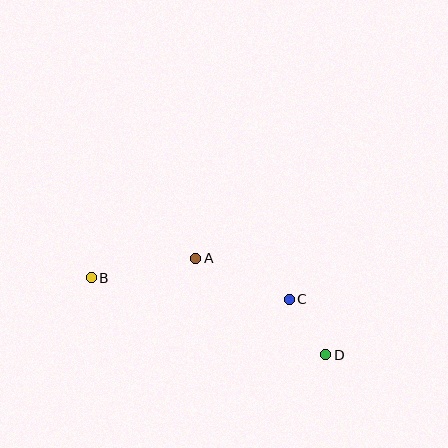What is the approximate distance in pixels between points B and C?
The distance between B and C is approximately 199 pixels.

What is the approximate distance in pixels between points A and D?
The distance between A and D is approximately 162 pixels.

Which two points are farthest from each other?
Points B and D are farthest from each other.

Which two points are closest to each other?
Points C and D are closest to each other.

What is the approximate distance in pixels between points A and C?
The distance between A and C is approximately 102 pixels.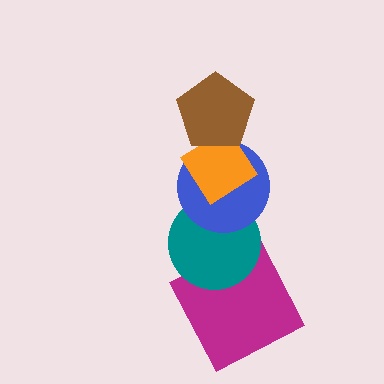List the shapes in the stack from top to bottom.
From top to bottom: the brown pentagon, the orange diamond, the blue circle, the teal circle, the magenta square.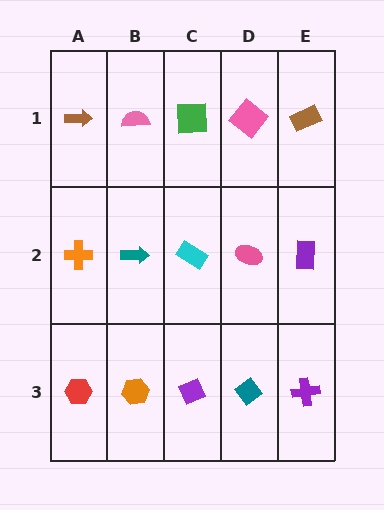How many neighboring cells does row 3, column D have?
3.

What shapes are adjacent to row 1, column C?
A cyan rectangle (row 2, column C), a pink semicircle (row 1, column B), a pink diamond (row 1, column D).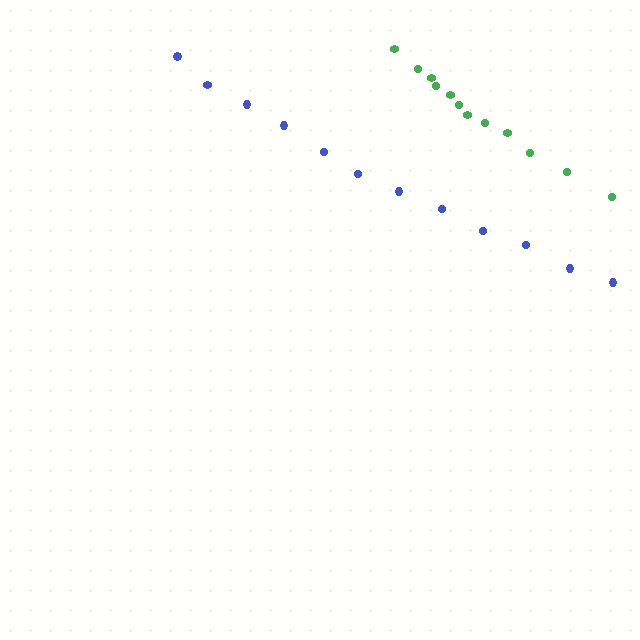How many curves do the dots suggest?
There are 2 distinct paths.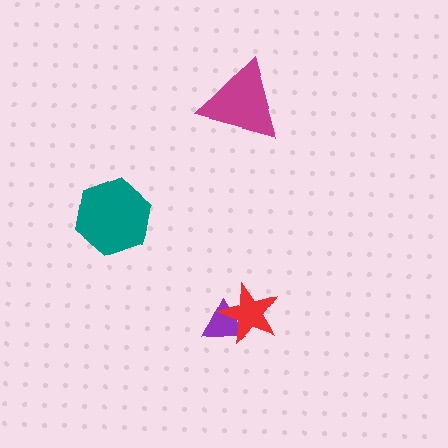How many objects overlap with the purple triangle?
1 object overlaps with the purple triangle.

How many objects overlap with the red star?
1 object overlaps with the red star.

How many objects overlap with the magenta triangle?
0 objects overlap with the magenta triangle.